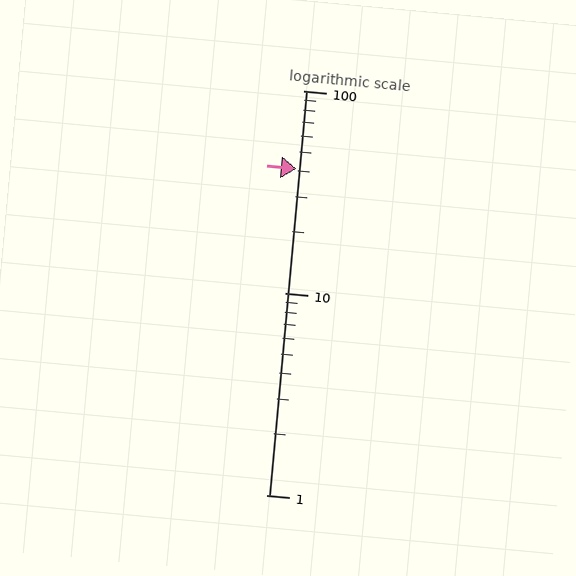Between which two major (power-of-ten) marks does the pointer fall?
The pointer is between 10 and 100.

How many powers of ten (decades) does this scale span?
The scale spans 2 decades, from 1 to 100.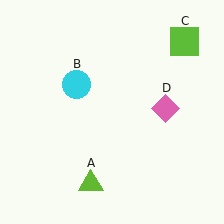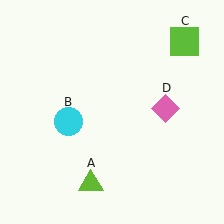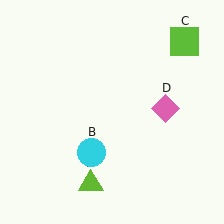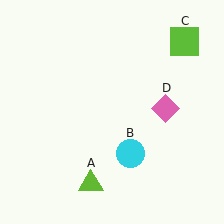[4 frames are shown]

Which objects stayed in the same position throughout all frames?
Lime triangle (object A) and lime square (object C) and pink diamond (object D) remained stationary.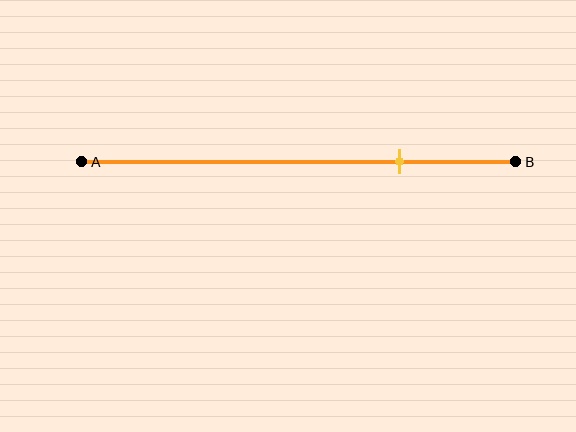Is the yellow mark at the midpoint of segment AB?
No, the mark is at about 75% from A, not at the 50% midpoint.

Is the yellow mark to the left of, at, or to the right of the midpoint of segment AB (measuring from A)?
The yellow mark is to the right of the midpoint of segment AB.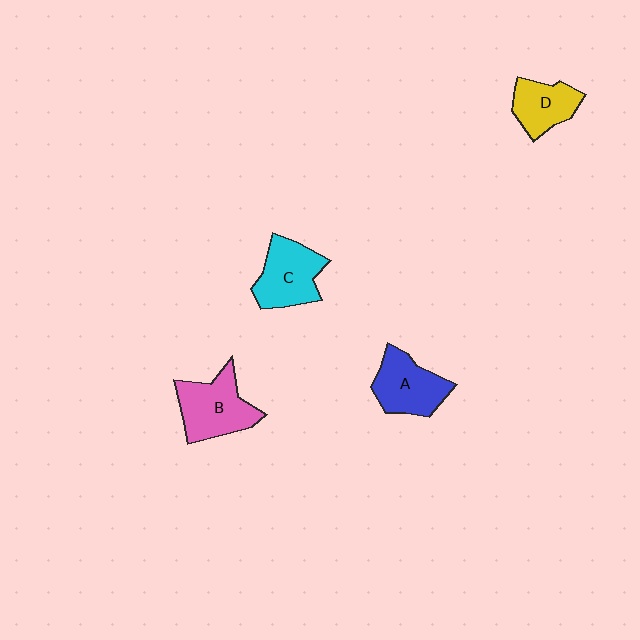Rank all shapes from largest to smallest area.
From largest to smallest: B (pink), C (cyan), A (blue), D (yellow).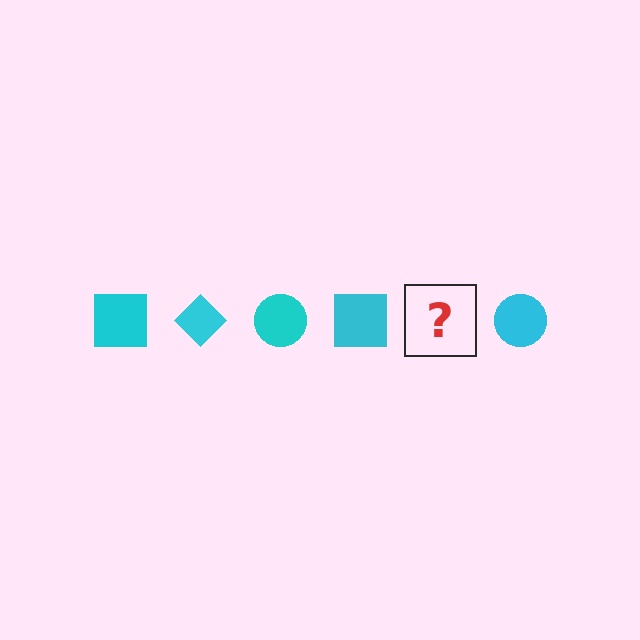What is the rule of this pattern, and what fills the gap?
The rule is that the pattern cycles through square, diamond, circle shapes in cyan. The gap should be filled with a cyan diamond.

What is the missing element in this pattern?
The missing element is a cyan diamond.